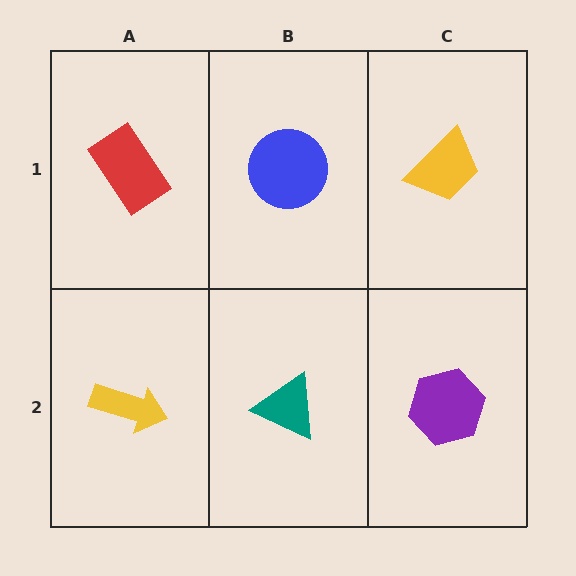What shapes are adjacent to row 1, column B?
A teal triangle (row 2, column B), a red rectangle (row 1, column A), a yellow trapezoid (row 1, column C).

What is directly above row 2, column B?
A blue circle.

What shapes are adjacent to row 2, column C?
A yellow trapezoid (row 1, column C), a teal triangle (row 2, column B).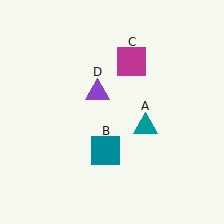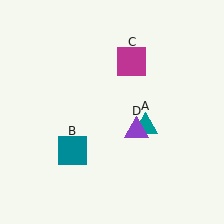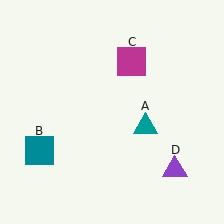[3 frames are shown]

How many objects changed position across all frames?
2 objects changed position: teal square (object B), purple triangle (object D).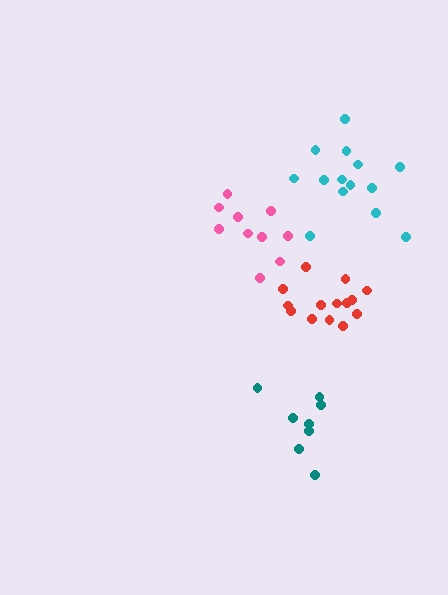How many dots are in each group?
Group 1: 10 dots, Group 2: 14 dots, Group 3: 8 dots, Group 4: 14 dots (46 total).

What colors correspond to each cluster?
The clusters are colored: pink, cyan, teal, red.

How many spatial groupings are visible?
There are 4 spatial groupings.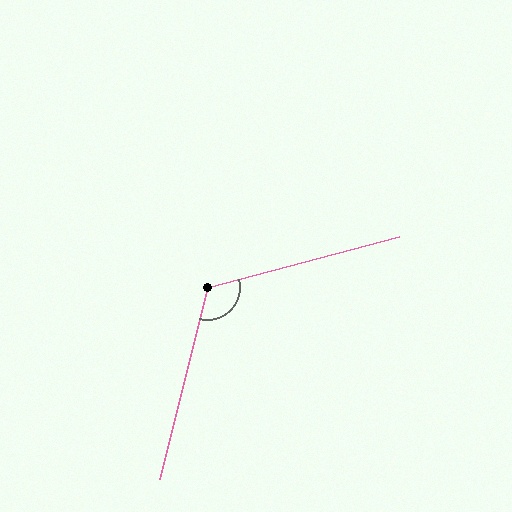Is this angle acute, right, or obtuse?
It is obtuse.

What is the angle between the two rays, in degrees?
Approximately 119 degrees.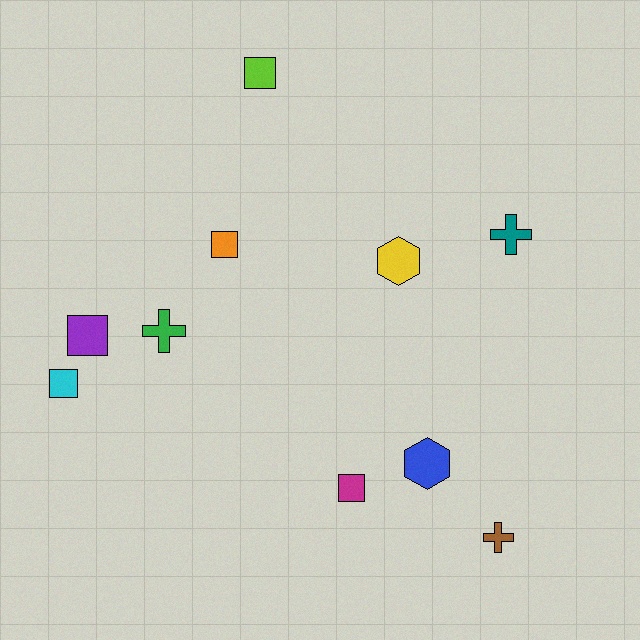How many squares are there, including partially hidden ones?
There are 5 squares.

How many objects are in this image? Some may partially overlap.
There are 10 objects.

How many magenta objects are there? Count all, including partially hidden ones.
There is 1 magenta object.